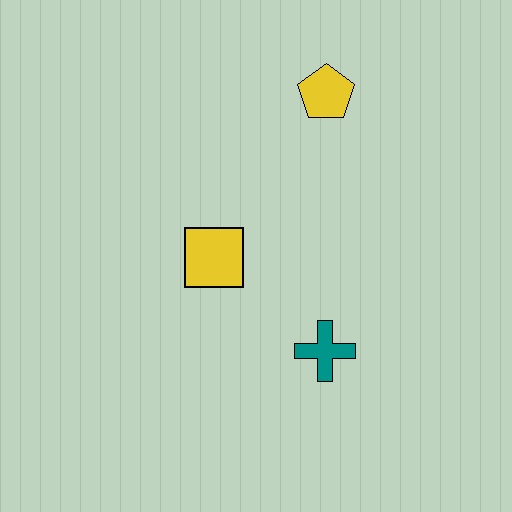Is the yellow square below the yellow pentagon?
Yes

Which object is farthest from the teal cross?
The yellow pentagon is farthest from the teal cross.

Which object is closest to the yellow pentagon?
The yellow square is closest to the yellow pentagon.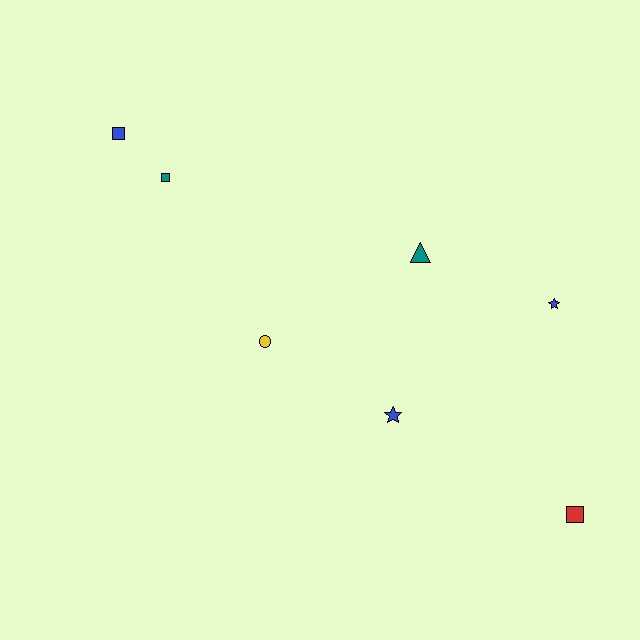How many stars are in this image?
There are 2 stars.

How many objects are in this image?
There are 7 objects.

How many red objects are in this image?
There is 1 red object.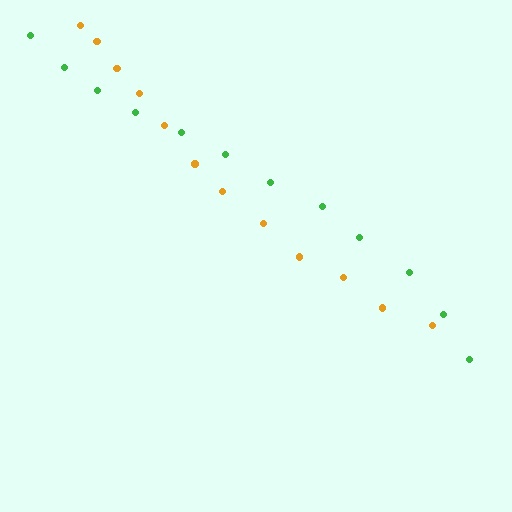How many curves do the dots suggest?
There are 2 distinct paths.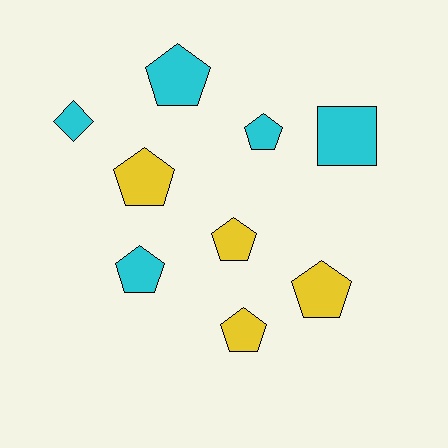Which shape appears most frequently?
Pentagon, with 7 objects.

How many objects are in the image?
There are 9 objects.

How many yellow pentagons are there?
There are 4 yellow pentagons.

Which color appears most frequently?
Cyan, with 5 objects.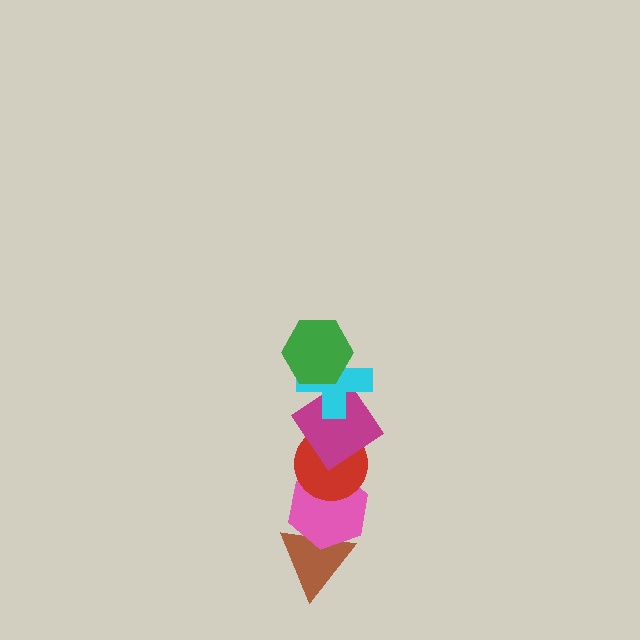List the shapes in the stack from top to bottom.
From top to bottom: the green hexagon, the cyan cross, the magenta diamond, the red circle, the pink hexagon, the brown triangle.